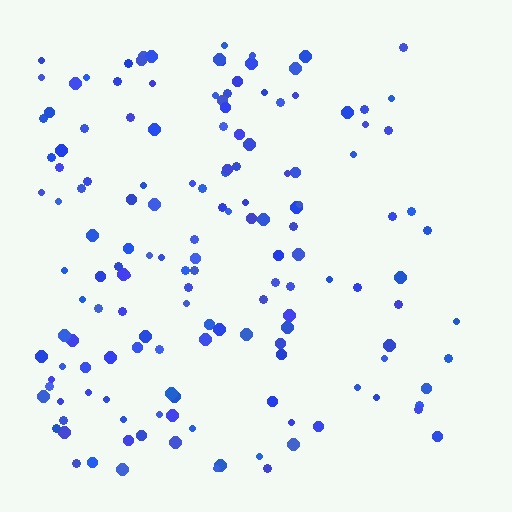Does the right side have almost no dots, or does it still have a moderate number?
Still a moderate number, just noticeably fewer than the left.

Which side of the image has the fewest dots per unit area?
The right.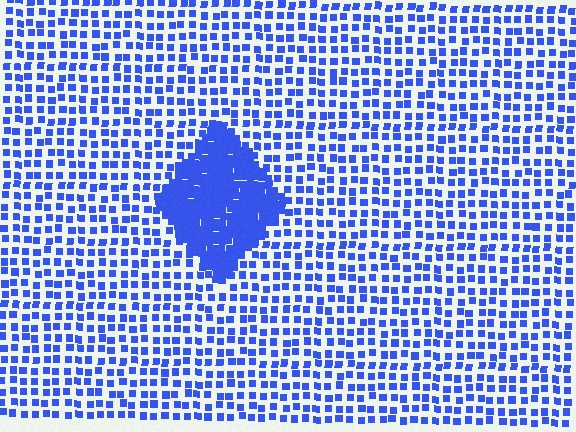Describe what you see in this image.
The image contains small blue elements arranged at two different densities. A diamond-shaped region is visible where the elements are more densely packed than the surrounding area.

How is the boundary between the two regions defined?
The boundary is defined by a change in element density (approximately 2.8x ratio). All elements are the same color, size, and shape.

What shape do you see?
I see a diamond.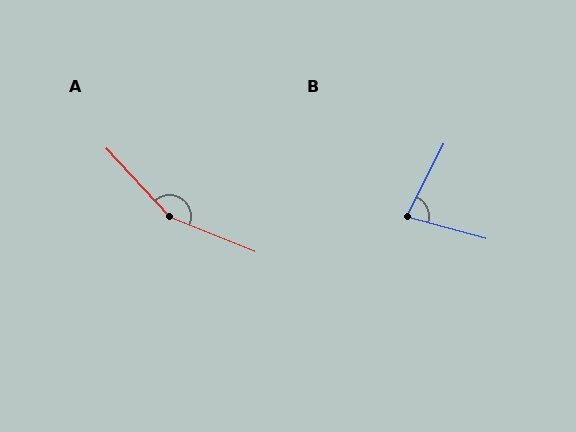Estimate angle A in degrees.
Approximately 155 degrees.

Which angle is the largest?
A, at approximately 155 degrees.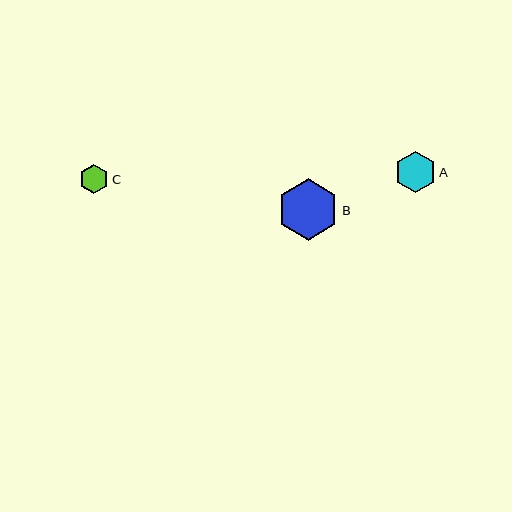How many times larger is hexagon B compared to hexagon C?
Hexagon B is approximately 2.1 times the size of hexagon C.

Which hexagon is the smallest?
Hexagon C is the smallest with a size of approximately 29 pixels.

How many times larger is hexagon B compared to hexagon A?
Hexagon B is approximately 1.5 times the size of hexagon A.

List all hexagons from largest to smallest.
From largest to smallest: B, A, C.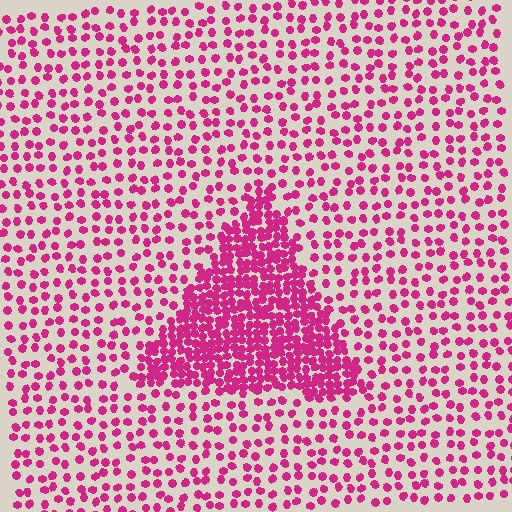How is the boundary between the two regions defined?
The boundary is defined by a change in element density (approximately 2.7x ratio). All elements are the same color, size, and shape.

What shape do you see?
I see a triangle.